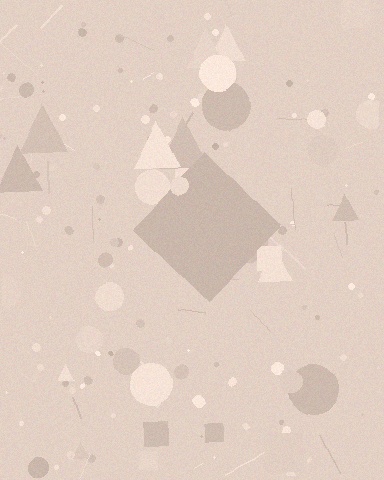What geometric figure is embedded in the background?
A diamond is embedded in the background.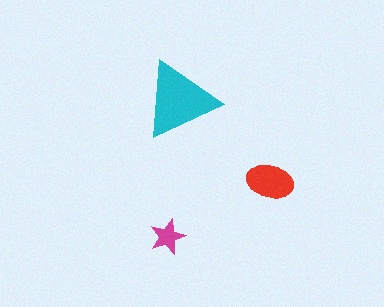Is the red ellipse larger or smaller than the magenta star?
Larger.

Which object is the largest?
The cyan triangle.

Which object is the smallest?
The magenta star.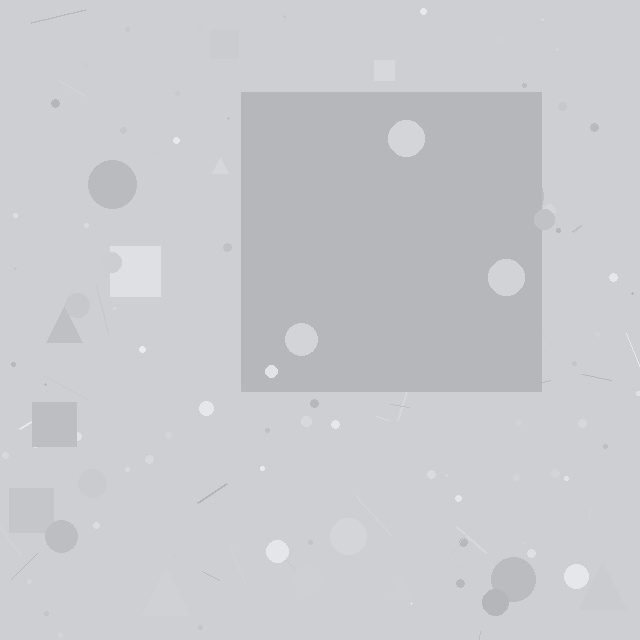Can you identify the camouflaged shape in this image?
The camouflaged shape is a square.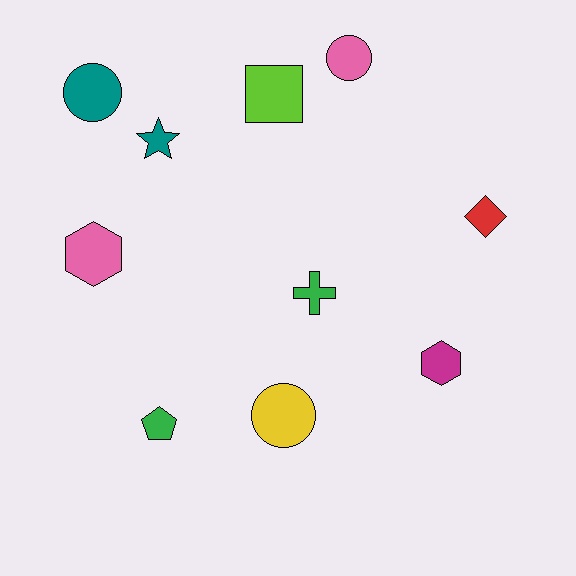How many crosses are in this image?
There is 1 cross.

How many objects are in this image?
There are 10 objects.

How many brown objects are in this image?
There are no brown objects.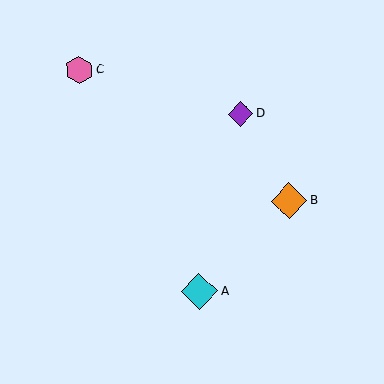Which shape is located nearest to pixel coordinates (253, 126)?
The purple diamond (labeled D) at (240, 114) is nearest to that location.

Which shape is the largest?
The cyan diamond (labeled A) is the largest.